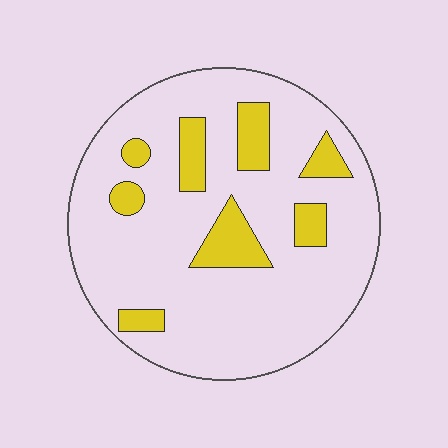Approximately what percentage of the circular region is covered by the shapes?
Approximately 15%.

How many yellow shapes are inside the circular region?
8.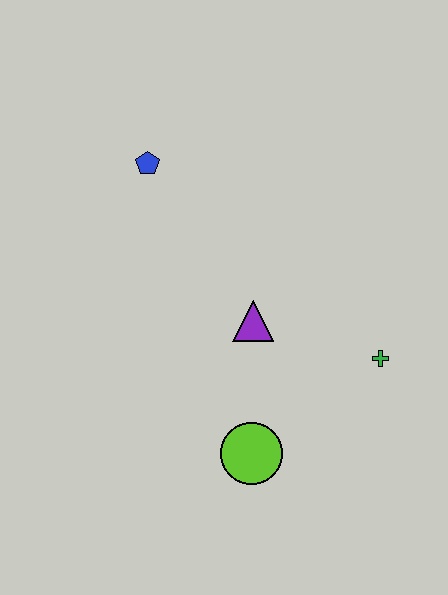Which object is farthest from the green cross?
The blue pentagon is farthest from the green cross.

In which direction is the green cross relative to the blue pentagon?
The green cross is to the right of the blue pentagon.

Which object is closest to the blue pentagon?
The purple triangle is closest to the blue pentagon.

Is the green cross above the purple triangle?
No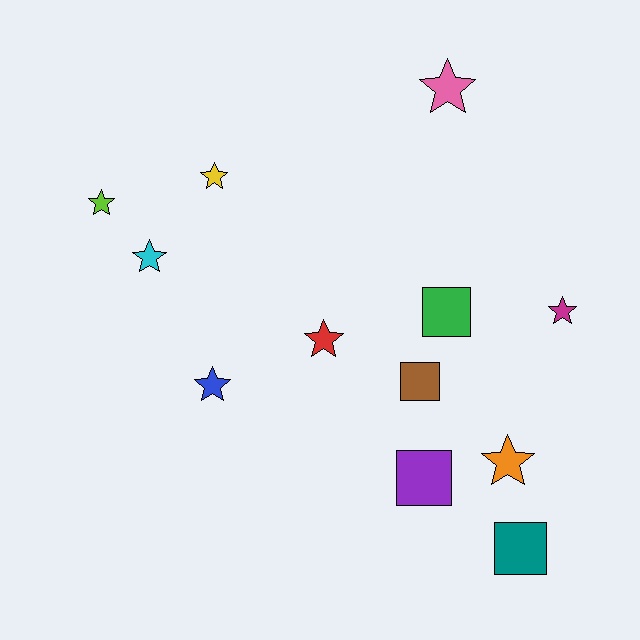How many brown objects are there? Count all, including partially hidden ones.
There is 1 brown object.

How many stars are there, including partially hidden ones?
There are 8 stars.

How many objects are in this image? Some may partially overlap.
There are 12 objects.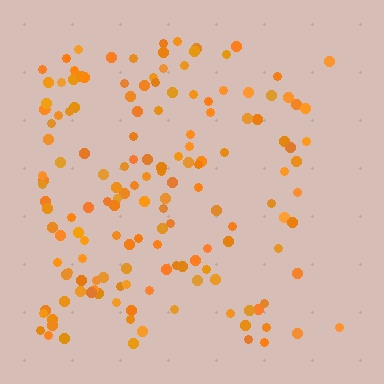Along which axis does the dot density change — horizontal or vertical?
Horizontal.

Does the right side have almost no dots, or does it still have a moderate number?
Still a moderate number, just noticeably fewer than the left.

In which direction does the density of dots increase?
From right to left, with the left side densest.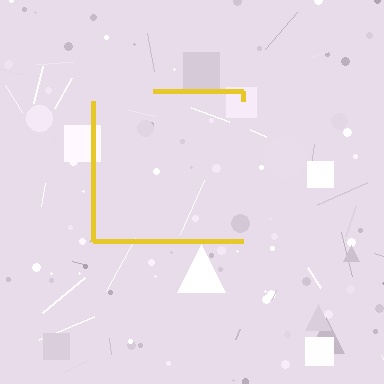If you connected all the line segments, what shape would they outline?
They would outline a square.